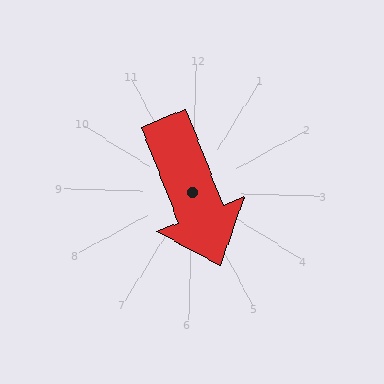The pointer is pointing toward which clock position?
Roughly 5 o'clock.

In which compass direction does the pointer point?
Southeast.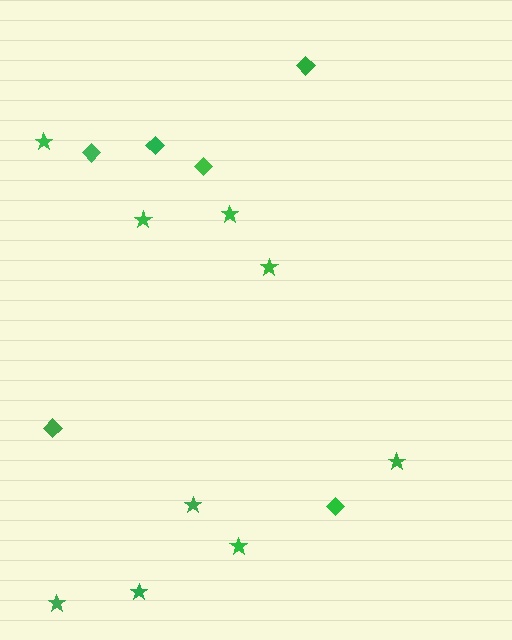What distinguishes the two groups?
There are 2 groups: one group of diamonds (6) and one group of stars (9).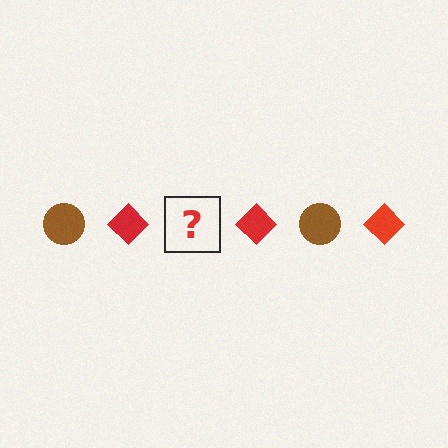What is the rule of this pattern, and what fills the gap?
The rule is that the pattern alternates between brown circle and red diamond. The gap should be filled with a brown circle.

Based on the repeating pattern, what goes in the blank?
The blank should be a brown circle.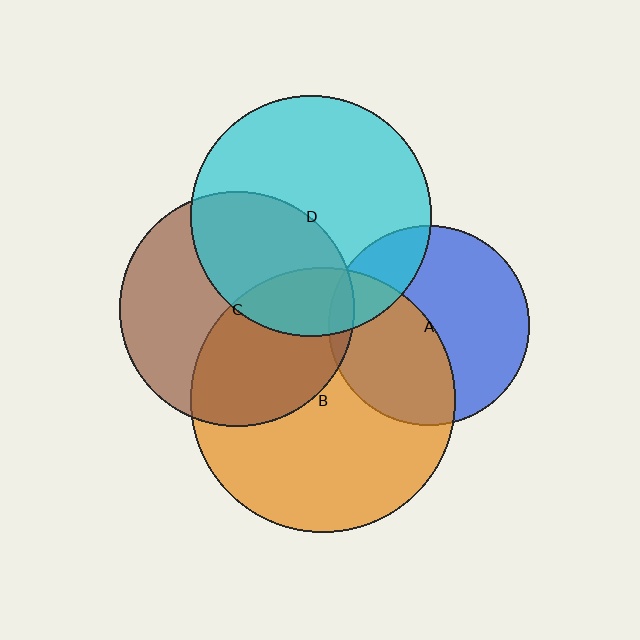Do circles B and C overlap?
Yes.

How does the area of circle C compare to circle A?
Approximately 1.4 times.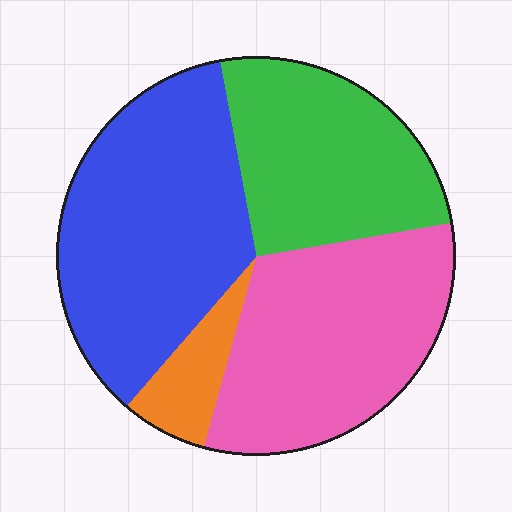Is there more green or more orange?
Green.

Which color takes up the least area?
Orange, at roughly 5%.